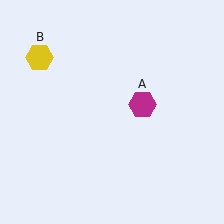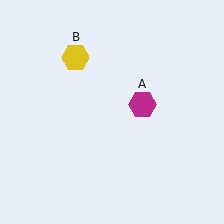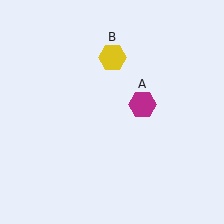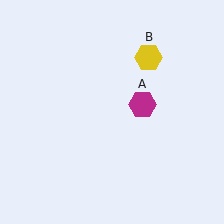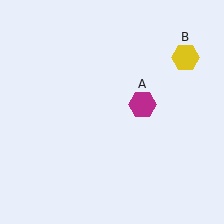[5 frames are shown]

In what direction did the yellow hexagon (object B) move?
The yellow hexagon (object B) moved right.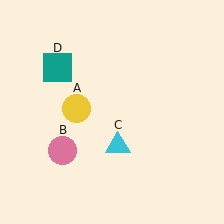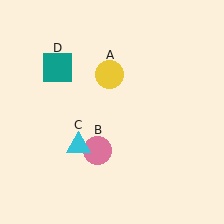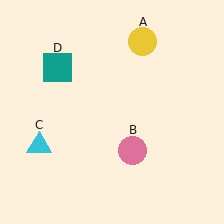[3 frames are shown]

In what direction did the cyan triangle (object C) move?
The cyan triangle (object C) moved left.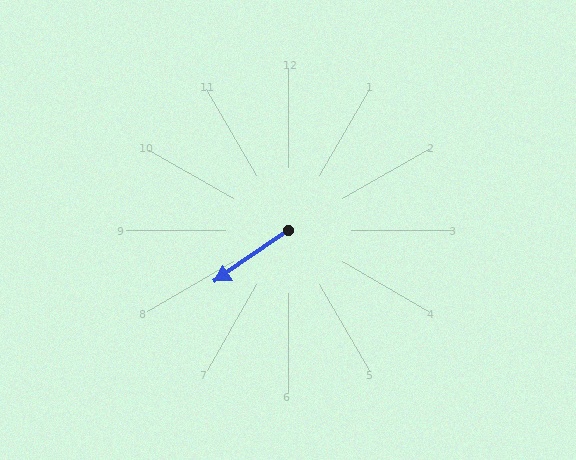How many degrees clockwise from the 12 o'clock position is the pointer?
Approximately 235 degrees.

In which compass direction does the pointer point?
Southwest.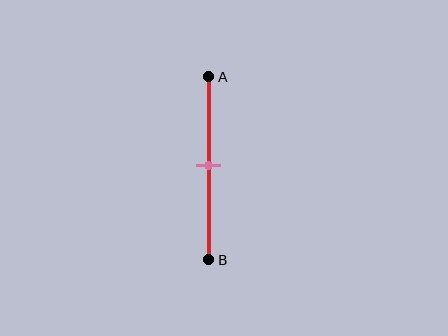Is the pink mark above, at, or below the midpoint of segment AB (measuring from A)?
The pink mark is approximately at the midpoint of segment AB.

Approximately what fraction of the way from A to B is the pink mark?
The pink mark is approximately 50% of the way from A to B.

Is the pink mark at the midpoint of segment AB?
Yes, the mark is approximately at the midpoint.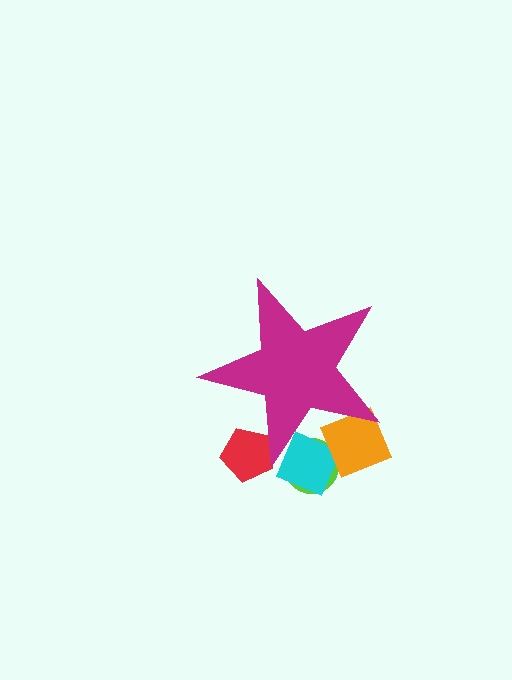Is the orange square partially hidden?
Yes, the orange square is partially hidden behind the magenta star.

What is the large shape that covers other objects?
A magenta star.